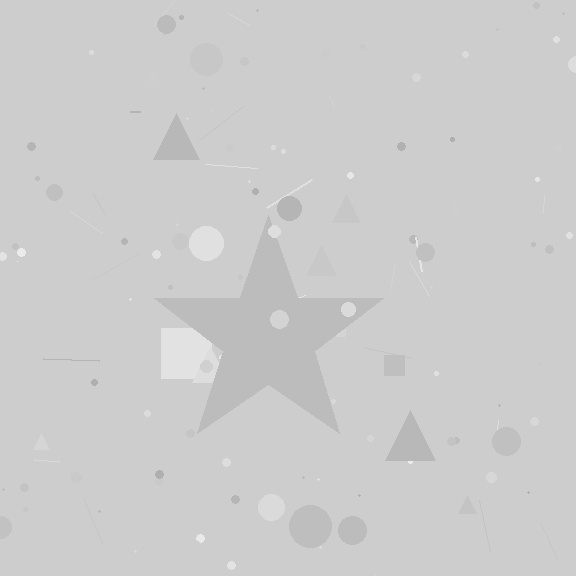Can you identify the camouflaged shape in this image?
The camouflaged shape is a star.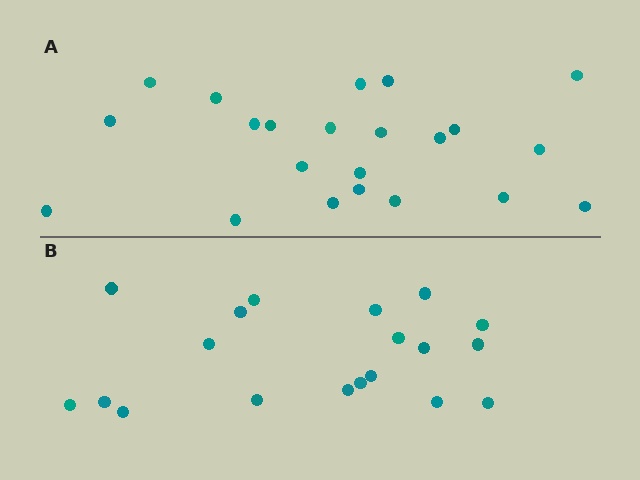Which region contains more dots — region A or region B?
Region A (the top region) has more dots.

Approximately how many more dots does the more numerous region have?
Region A has just a few more — roughly 2 or 3 more dots than region B.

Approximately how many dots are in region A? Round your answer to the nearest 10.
About 20 dots. (The exact count is 22, which rounds to 20.)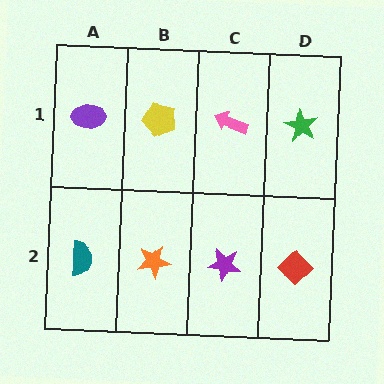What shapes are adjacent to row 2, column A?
A purple ellipse (row 1, column A), an orange star (row 2, column B).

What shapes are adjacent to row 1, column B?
An orange star (row 2, column B), a purple ellipse (row 1, column A), a pink arrow (row 1, column C).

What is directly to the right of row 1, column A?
A yellow pentagon.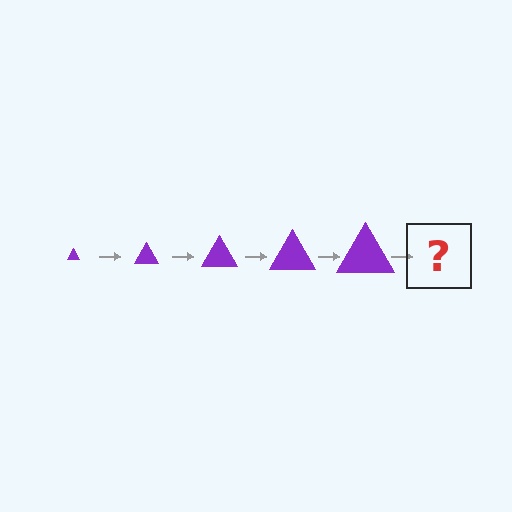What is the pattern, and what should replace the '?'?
The pattern is that the triangle gets progressively larger each step. The '?' should be a purple triangle, larger than the previous one.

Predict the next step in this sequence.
The next step is a purple triangle, larger than the previous one.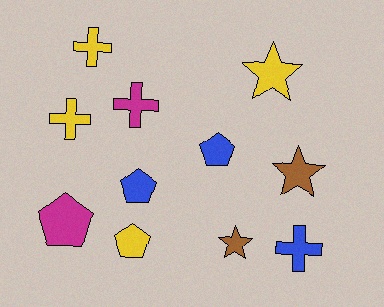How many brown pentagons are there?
There are no brown pentagons.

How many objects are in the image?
There are 11 objects.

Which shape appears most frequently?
Cross, with 4 objects.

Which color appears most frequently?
Yellow, with 4 objects.